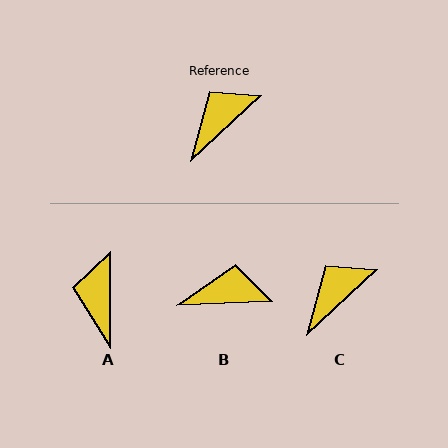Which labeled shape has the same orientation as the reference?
C.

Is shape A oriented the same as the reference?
No, it is off by about 47 degrees.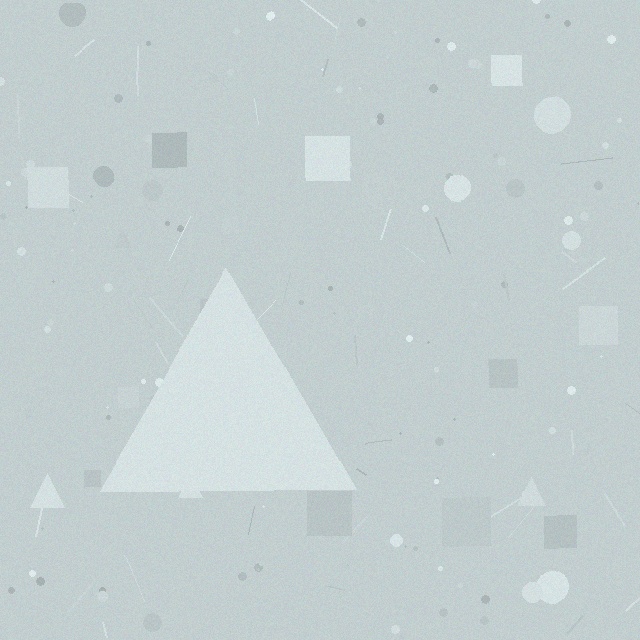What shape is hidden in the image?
A triangle is hidden in the image.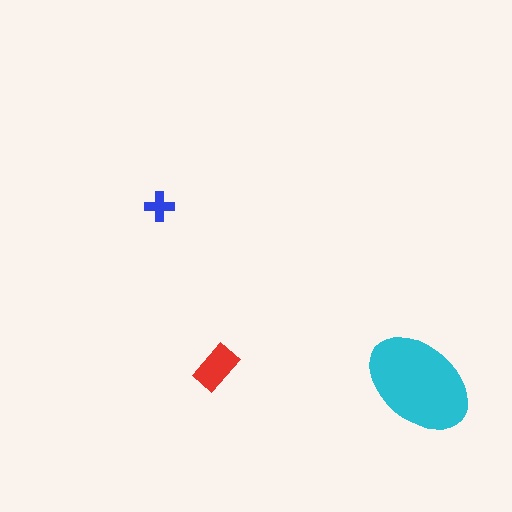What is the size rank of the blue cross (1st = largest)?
3rd.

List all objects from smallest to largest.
The blue cross, the red rectangle, the cyan ellipse.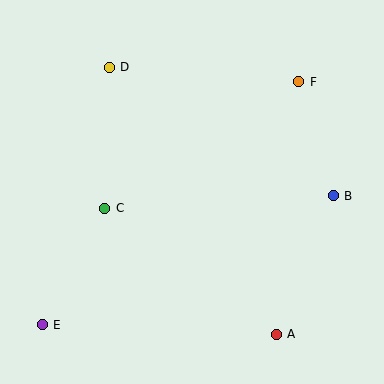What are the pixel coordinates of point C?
Point C is at (105, 208).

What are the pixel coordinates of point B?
Point B is at (333, 196).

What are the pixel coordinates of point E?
Point E is at (42, 325).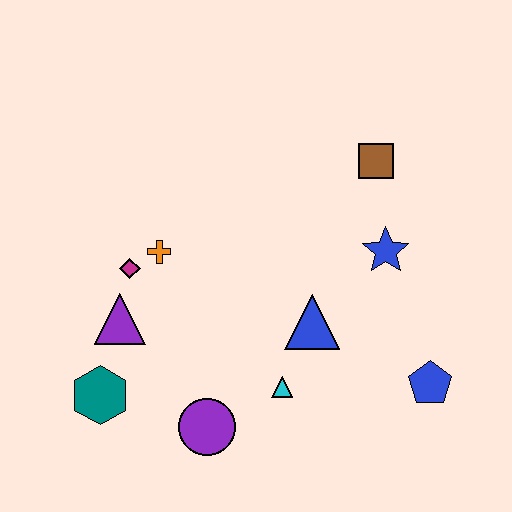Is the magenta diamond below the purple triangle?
No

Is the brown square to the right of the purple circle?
Yes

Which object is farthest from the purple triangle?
The blue pentagon is farthest from the purple triangle.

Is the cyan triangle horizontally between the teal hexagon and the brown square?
Yes